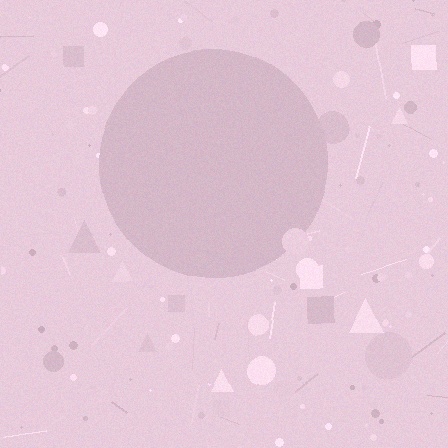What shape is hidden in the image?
A circle is hidden in the image.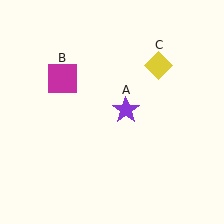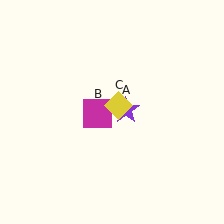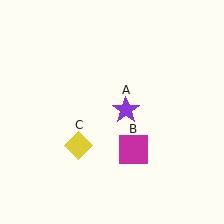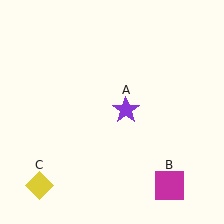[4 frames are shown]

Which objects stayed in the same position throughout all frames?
Purple star (object A) remained stationary.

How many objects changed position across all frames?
2 objects changed position: magenta square (object B), yellow diamond (object C).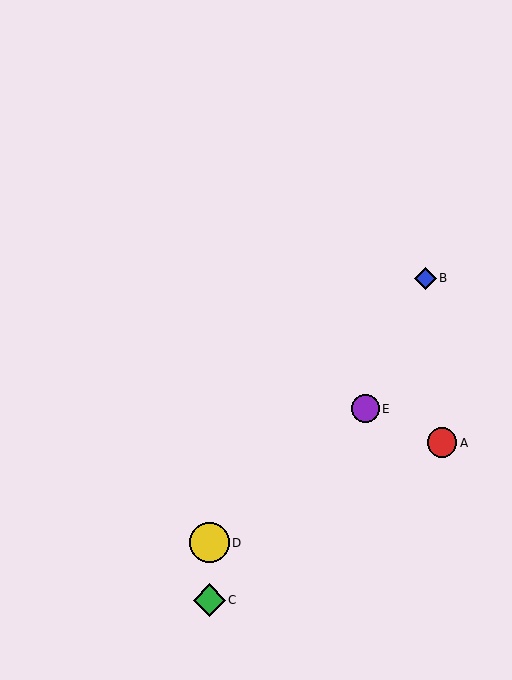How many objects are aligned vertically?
2 objects (C, D) are aligned vertically.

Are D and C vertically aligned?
Yes, both are at x≈209.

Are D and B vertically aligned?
No, D is at x≈209 and B is at x≈425.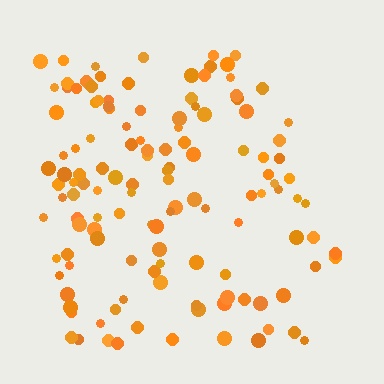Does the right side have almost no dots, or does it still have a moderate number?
Still a moderate number, just noticeably fewer than the left.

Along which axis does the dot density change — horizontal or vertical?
Horizontal.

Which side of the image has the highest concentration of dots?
The left.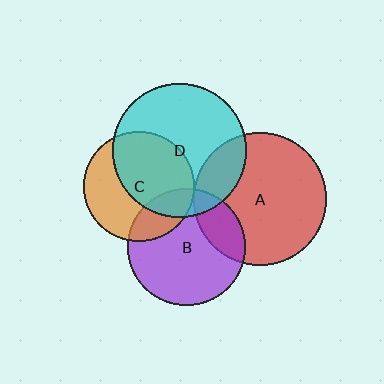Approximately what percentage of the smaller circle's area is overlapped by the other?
Approximately 55%.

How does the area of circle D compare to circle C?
Approximately 1.5 times.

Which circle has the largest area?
Circle D (cyan).